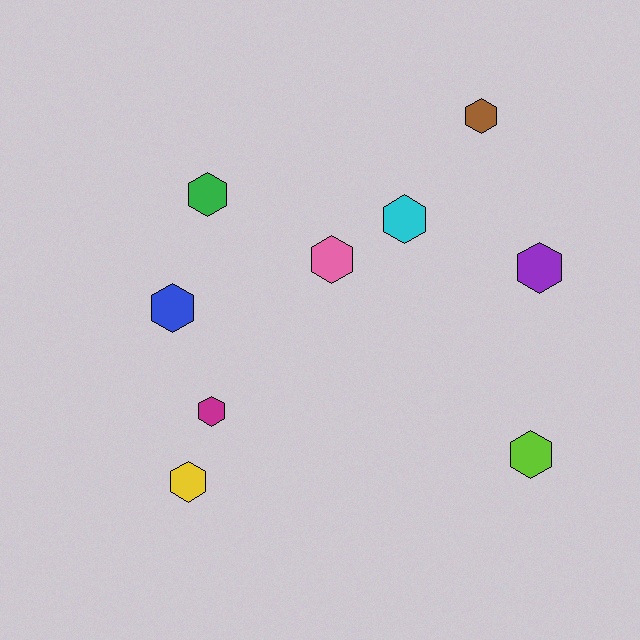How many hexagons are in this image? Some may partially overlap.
There are 9 hexagons.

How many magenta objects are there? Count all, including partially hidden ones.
There is 1 magenta object.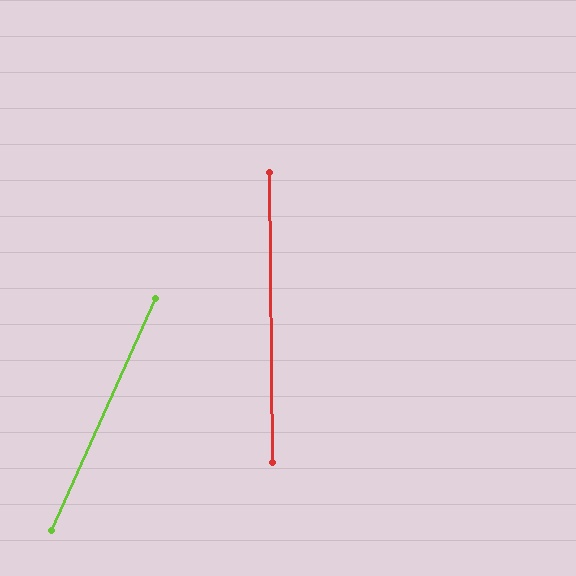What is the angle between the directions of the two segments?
Approximately 25 degrees.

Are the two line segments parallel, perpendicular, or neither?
Neither parallel nor perpendicular — they differ by about 25°.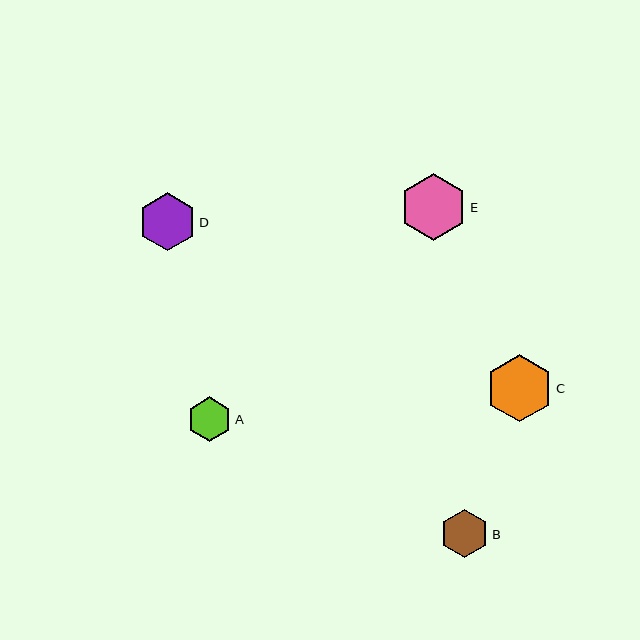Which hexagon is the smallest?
Hexagon A is the smallest with a size of approximately 45 pixels.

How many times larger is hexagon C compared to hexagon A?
Hexagon C is approximately 1.5 times the size of hexagon A.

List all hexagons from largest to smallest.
From largest to smallest: C, E, D, B, A.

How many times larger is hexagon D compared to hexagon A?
Hexagon D is approximately 1.3 times the size of hexagon A.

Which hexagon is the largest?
Hexagon C is the largest with a size of approximately 67 pixels.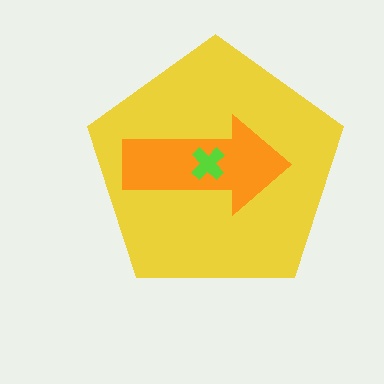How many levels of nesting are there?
3.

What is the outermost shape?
The yellow pentagon.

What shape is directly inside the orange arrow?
The lime cross.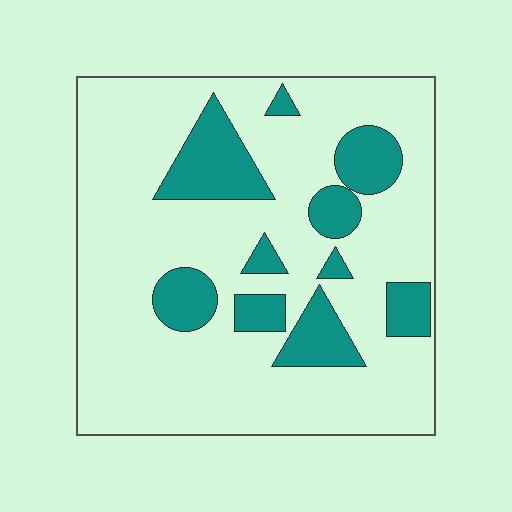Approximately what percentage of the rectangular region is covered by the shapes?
Approximately 20%.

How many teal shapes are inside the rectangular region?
10.